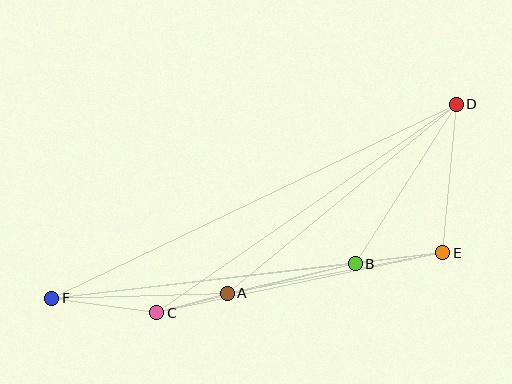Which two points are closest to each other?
Points A and C are closest to each other.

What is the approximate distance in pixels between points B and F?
The distance between B and F is approximately 305 pixels.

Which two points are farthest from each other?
Points D and F are farthest from each other.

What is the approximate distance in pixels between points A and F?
The distance between A and F is approximately 175 pixels.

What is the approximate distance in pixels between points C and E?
The distance between C and E is approximately 292 pixels.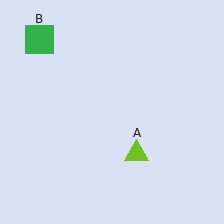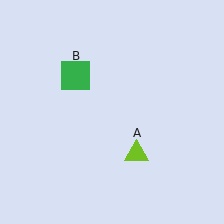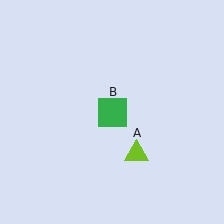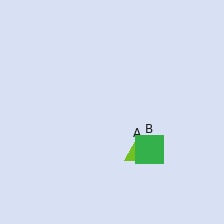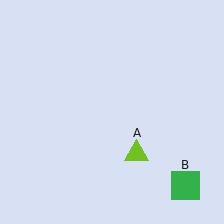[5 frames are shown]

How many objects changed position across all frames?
1 object changed position: green square (object B).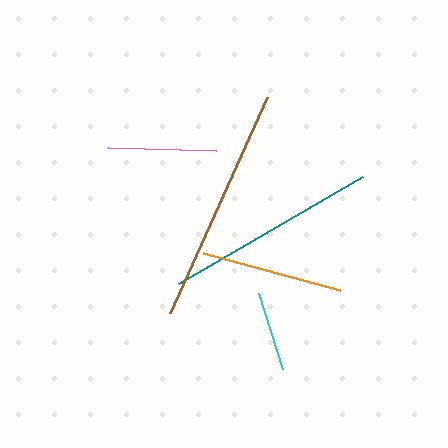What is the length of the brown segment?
The brown segment is approximately 238 pixels long.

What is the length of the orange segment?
The orange segment is approximately 143 pixels long.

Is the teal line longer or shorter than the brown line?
The brown line is longer than the teal line.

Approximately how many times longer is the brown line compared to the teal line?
The brown line is approximately 1.1 times the length of the teal line.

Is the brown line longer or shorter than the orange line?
The brown line is longer than the orange line.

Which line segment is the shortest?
The cyan line is the shortest at approximately 80 pixels.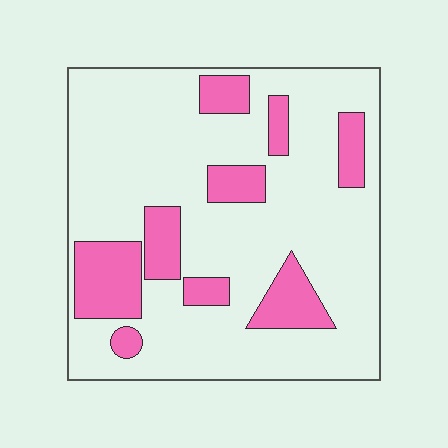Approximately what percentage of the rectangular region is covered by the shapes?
Approximately 20%.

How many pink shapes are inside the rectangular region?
9.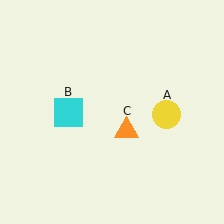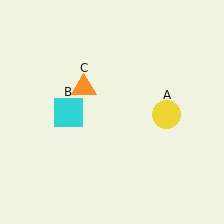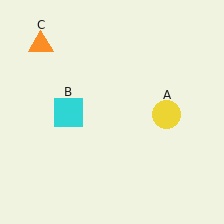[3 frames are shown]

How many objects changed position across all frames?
1 object changed position: orange triangle (object C).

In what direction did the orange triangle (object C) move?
The orange triangle (object C) moved up and to the left.